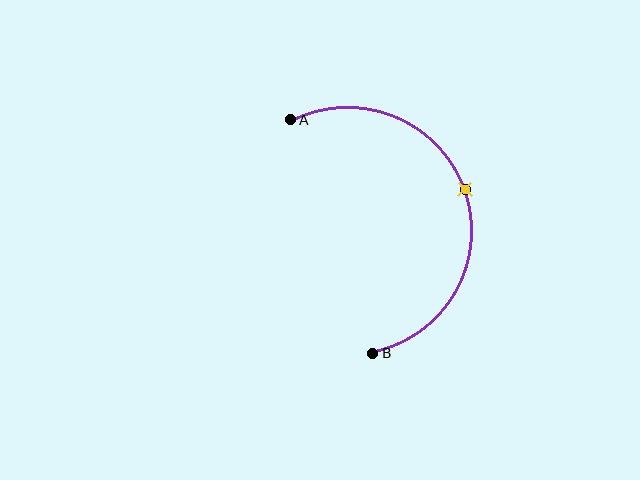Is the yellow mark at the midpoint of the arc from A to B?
Yes. The yellow mark lies on the arc at equal arc-length from both A and B — it is the arc midpoint.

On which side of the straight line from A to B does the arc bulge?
The arc bulges to the right of the straight line connecting A and B.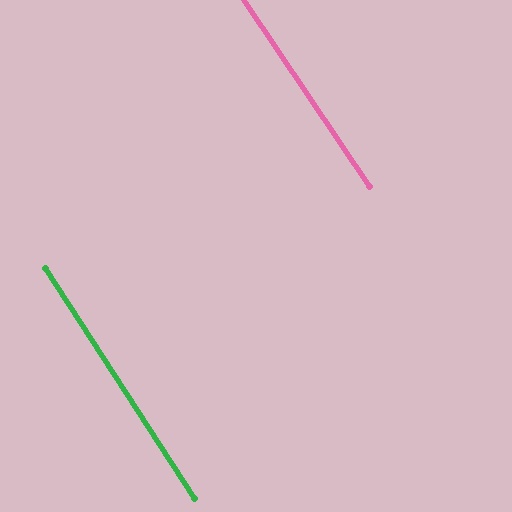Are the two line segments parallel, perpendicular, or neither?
Parallel — their directions differ by only 1.0°.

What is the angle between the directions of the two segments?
Approximately 1 degree.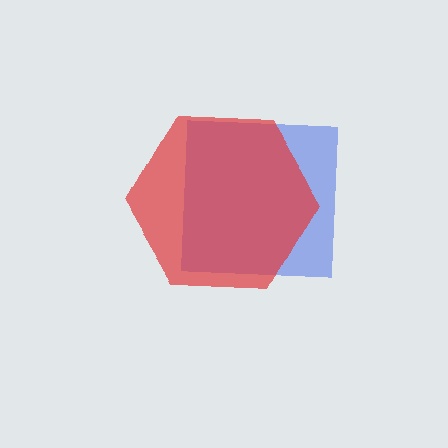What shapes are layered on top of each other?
The layered shapes are: a blue square, a red hexagon.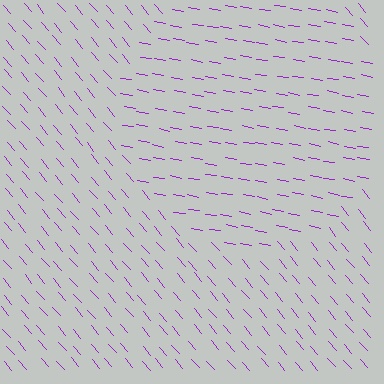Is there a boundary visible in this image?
Yes, there is a texture boundary formed by a change in line orientation.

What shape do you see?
I see a circle.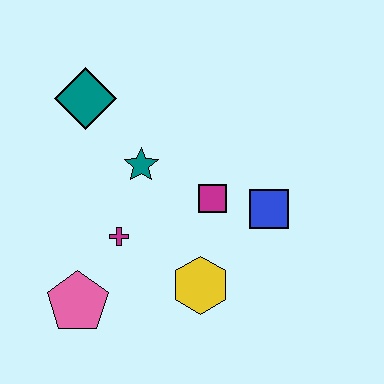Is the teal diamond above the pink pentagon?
Yes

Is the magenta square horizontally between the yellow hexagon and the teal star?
No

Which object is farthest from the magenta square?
The pink pentagon is farthest from the magenta square.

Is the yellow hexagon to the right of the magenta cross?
Yes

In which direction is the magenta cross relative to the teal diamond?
The magenta cross is below the teal diamond.